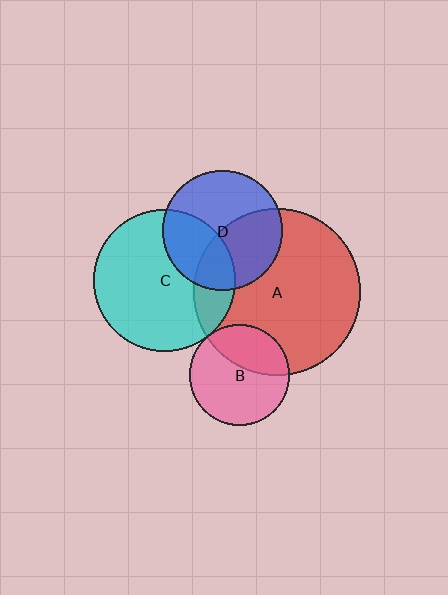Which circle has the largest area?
Circle A (red).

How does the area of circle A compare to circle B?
Approximately 2.7 times.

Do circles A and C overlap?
Yes.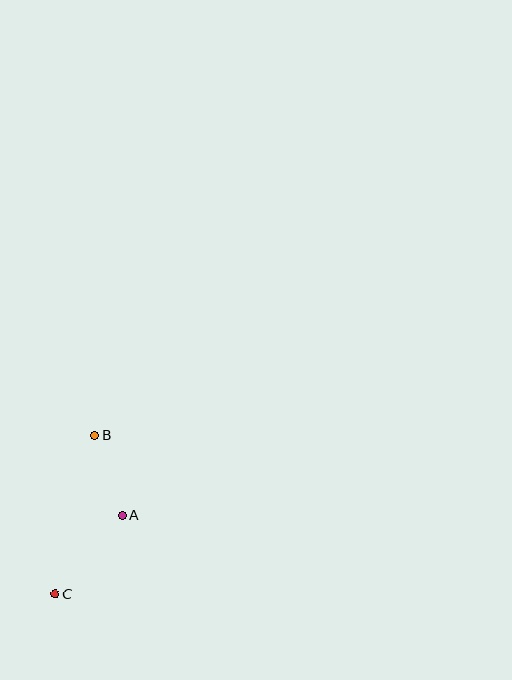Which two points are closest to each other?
Points A and B are closest to each other.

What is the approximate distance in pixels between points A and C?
The distance between A and C is approximately 104 pixels.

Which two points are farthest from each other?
Points B and C are farthest from each other.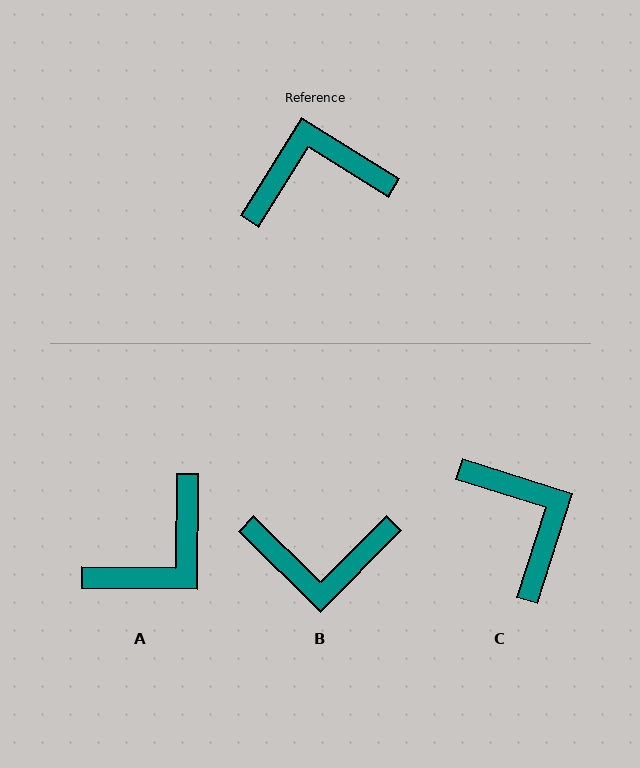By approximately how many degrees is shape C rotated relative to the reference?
Approximately 76 degrees clockwise.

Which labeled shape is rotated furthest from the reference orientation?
B, about 167 degrees away.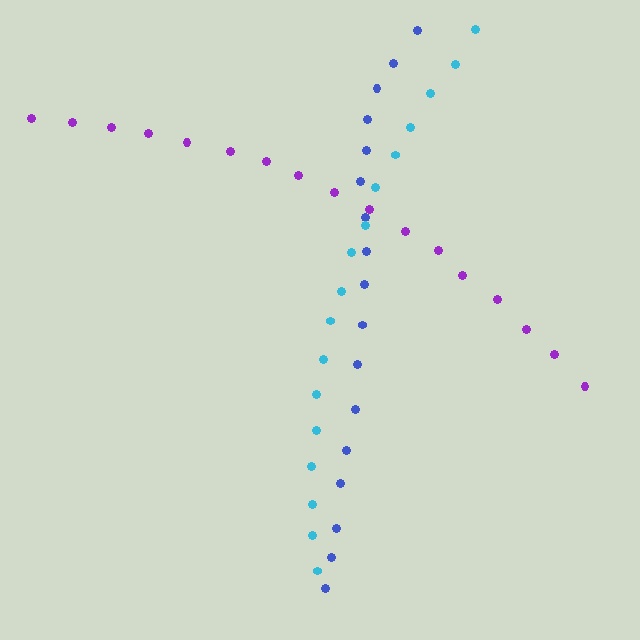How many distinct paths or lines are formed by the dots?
There are 3 distinct paths.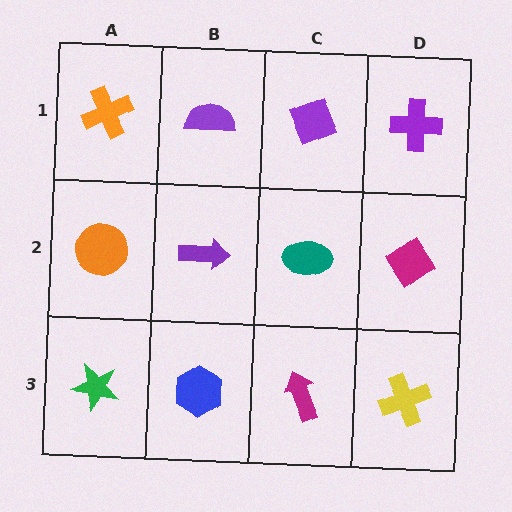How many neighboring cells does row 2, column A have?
3.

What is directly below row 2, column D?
A yellow cross.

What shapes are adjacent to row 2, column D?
A purple cross (row 1, column D), a yellow cross (row 3, column D), a teal ellipse (row 2, column C).